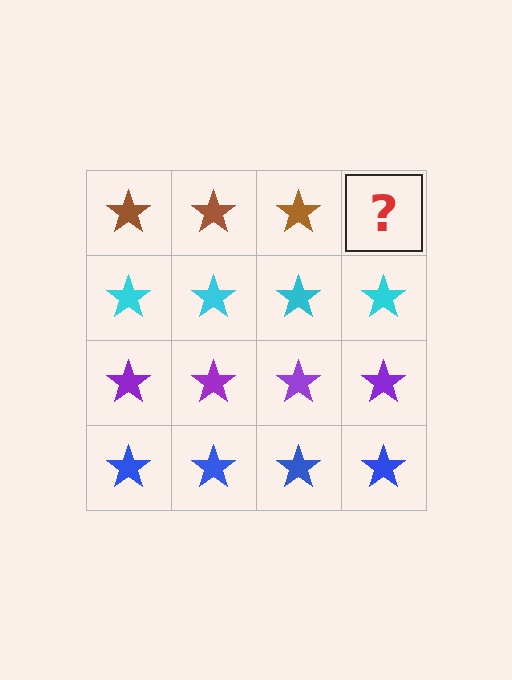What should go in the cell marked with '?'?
The missing cell should contain a brown star.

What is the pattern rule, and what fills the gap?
The rule is that each row has a consistent color. The gap should be filled with a brown star.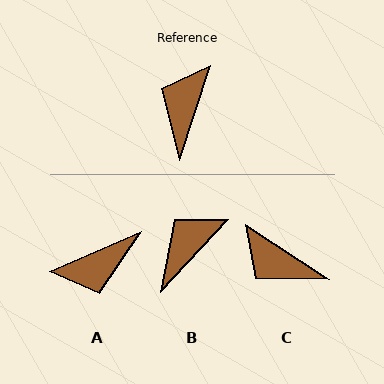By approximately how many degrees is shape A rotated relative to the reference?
Approximately 132 degrees counter-clockwise.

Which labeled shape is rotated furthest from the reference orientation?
A, about 132 degrees away.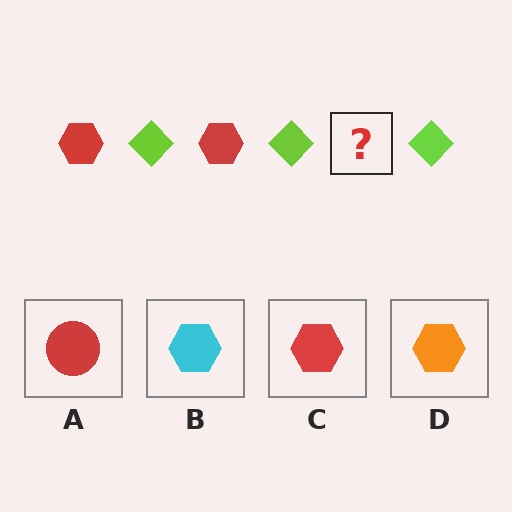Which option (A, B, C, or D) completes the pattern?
C.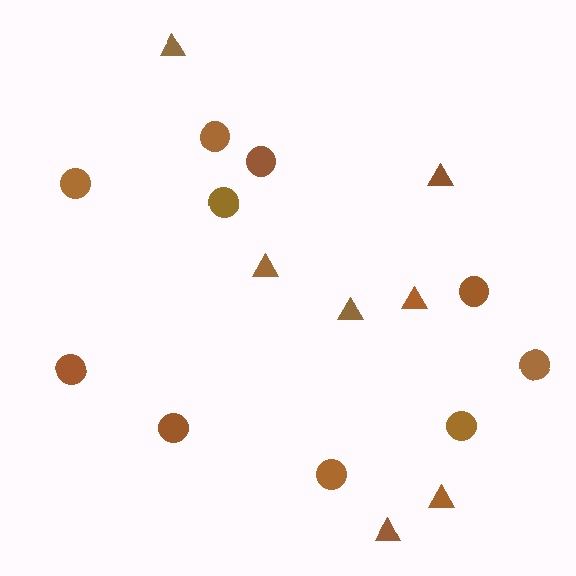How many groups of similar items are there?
There are 2 groups: one group of circles (10) and one group of triangles (7).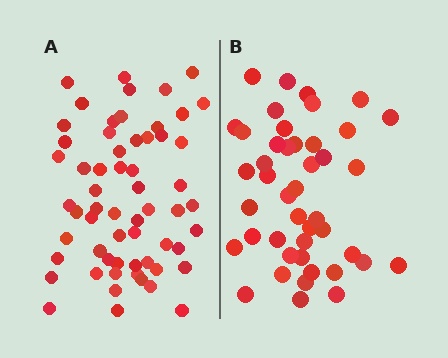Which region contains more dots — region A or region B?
Region A (the left region) has more dots.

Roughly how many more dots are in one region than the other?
Region A has approximately 15 more dots than region B.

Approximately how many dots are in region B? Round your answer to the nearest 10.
About 40 dots. (The exact count is 44, which rounds to 40.)